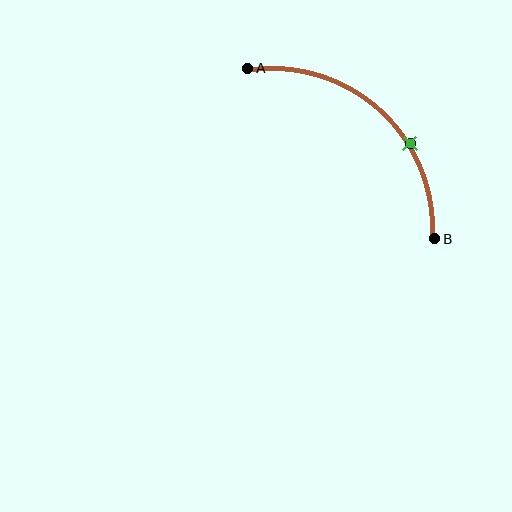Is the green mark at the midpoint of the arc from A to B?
No. The green mark lies on the arc but is closer to endpoint B. The arc midpoint would be at the point on the curve equidistant along the arc from both A and B.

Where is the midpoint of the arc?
The arc midpoint is the point on the curve farthest from the straight line joining A and B. It sits above and to the right of that line.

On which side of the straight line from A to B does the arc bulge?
The arc bulges above and to the right of the straight line connecting A and B.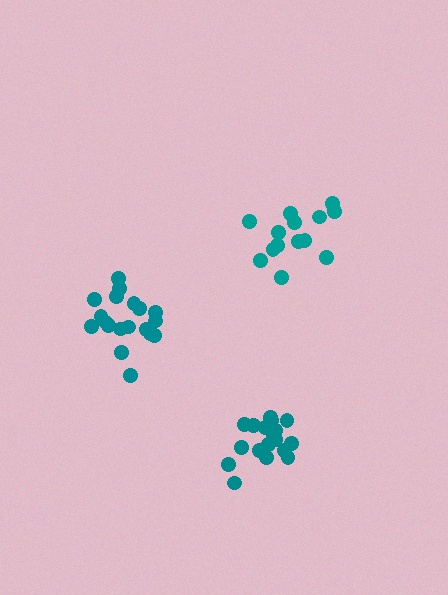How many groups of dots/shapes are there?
There are 3 groups.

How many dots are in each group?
Group 1: 19 dots, Group 2: 14 dots, Group 3: 19 dots (52 total).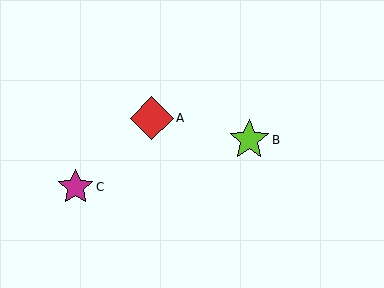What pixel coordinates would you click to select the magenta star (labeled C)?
Click at (76, 187) to select the magenta star C.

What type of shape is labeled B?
Shape B is a lime star.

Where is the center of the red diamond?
The center of the red diamond is at (152, 118).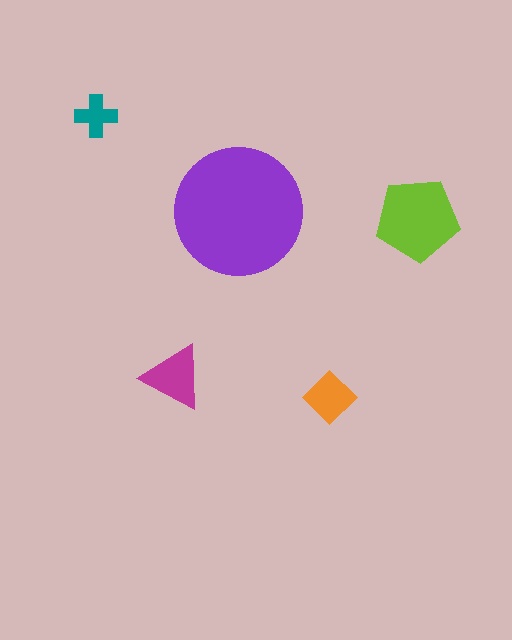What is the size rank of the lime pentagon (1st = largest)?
2nd.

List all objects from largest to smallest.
The purple circle, the lime pentagon, the magenta triangle, the orange diamond, the teal cross.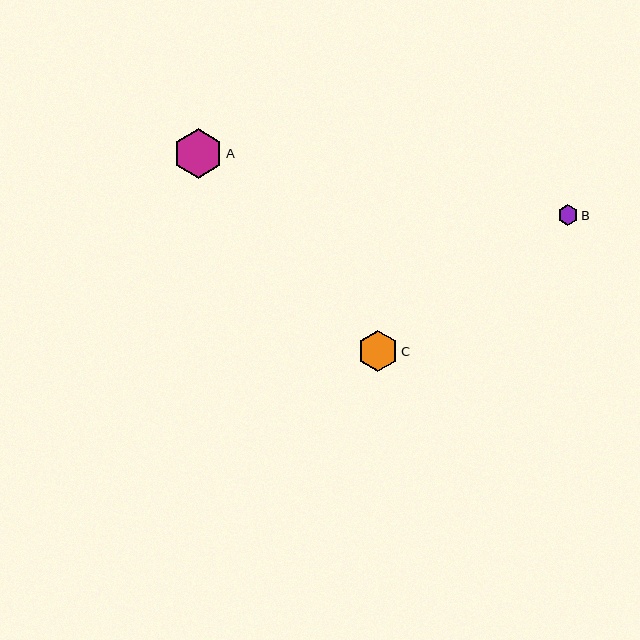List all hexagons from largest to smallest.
From largest to smallest: A, C, B.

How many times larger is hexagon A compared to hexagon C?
Hexagon A is approximately 1.2 times the size of hexagon C.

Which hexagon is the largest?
Hexagon A is the largest with a size of approximately 49 pixels.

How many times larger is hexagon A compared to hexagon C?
Hexagon A is approximately 1.2 times the size of hexagon C.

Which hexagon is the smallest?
Hexagon B is the smallest with a size of approximately 20 pixels.